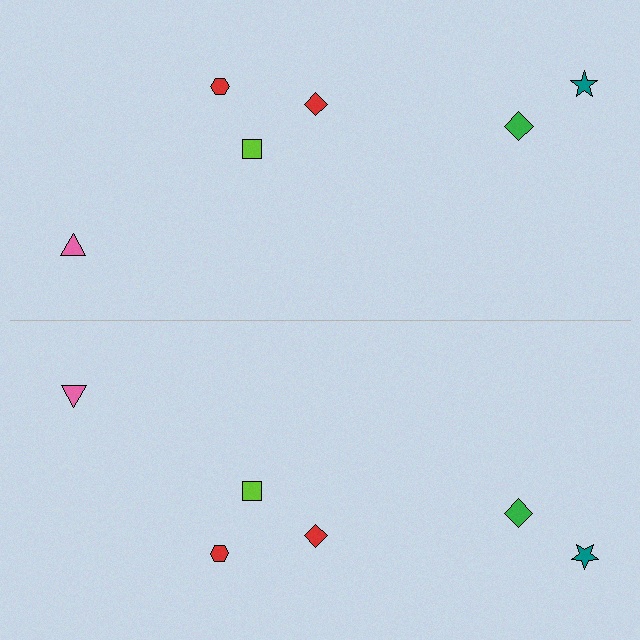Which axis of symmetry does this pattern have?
The pattern has a horizontal axis of symmetry running through the center of the image.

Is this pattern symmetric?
Yes, this pattern has bilateral (reflection) symmetry.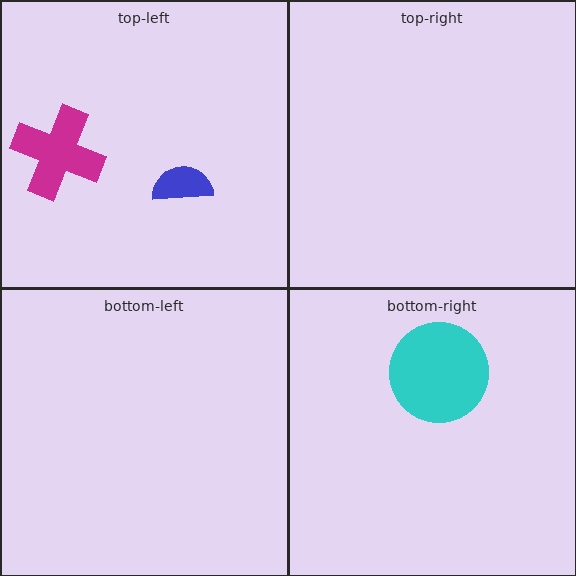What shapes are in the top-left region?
The blue semicircle, the magenta cross.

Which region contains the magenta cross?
The top-left region.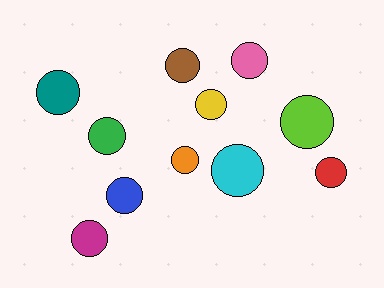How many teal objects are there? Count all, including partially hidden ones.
There is 1 teal object.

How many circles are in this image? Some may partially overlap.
There are 11 circles.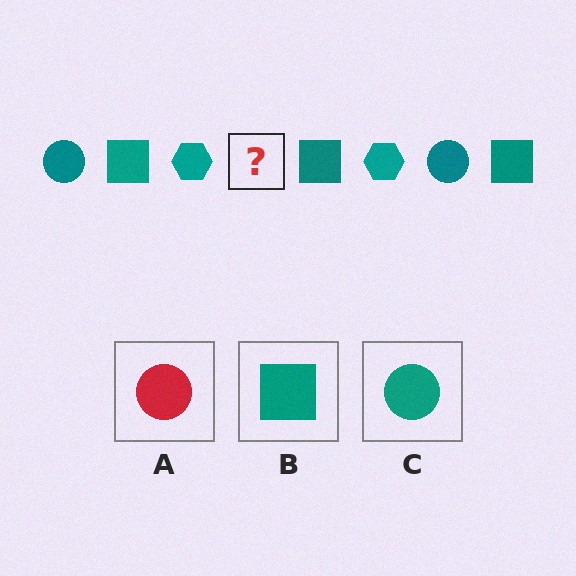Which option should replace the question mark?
Option C.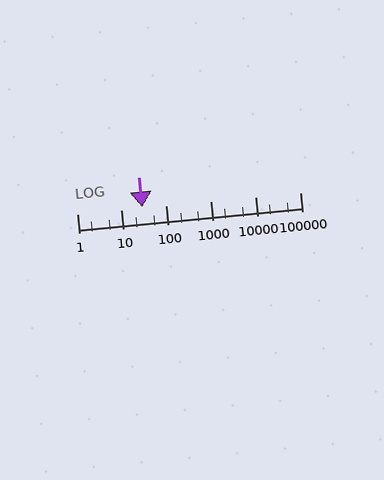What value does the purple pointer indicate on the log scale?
The pointer indicates approximately 29.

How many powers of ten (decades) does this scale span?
The scale spans 5 decades, from 1 to 100000.